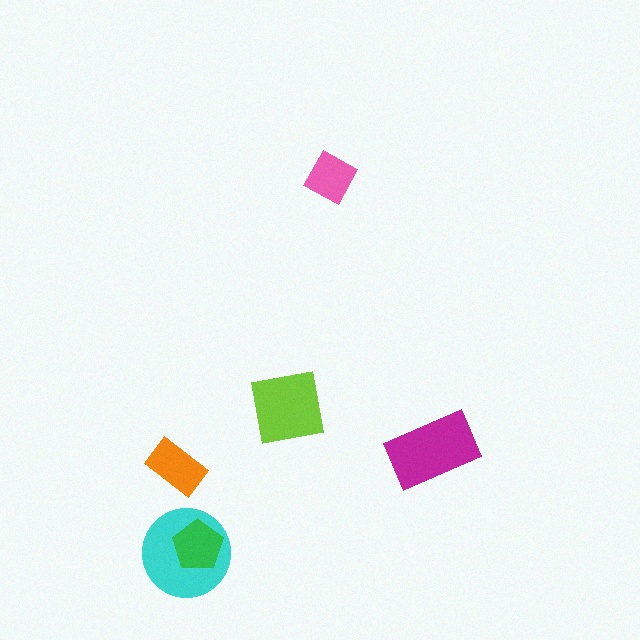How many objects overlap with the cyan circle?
1 object overlaps with the cyan circle.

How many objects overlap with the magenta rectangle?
0 objects overlap with the magenta rectangle.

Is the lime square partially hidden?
No, no other shape covers it.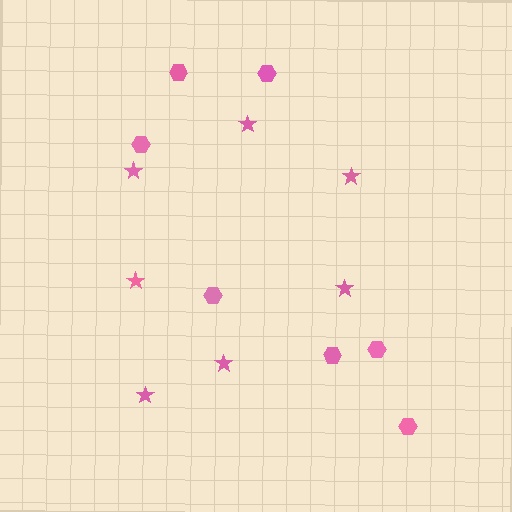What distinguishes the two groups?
There are 2 groups: one group of stars (7) and one group of hexagons (7).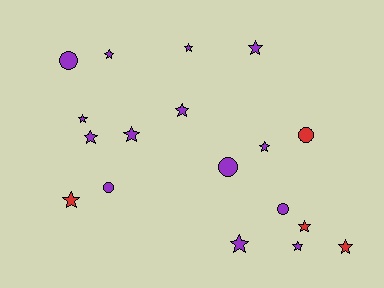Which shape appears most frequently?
Star, with 13 objects.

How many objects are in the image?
There are 18 objects.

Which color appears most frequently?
Purple, with 14 objects.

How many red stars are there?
There are 3 red stars.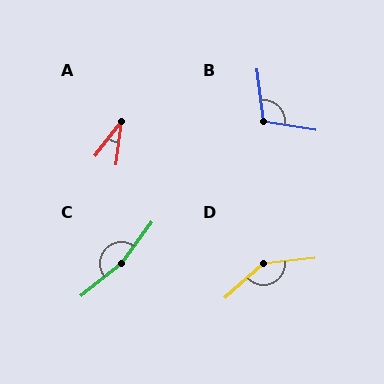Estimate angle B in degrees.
Approximately 107 degrees.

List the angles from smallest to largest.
A (31°), B (107°), D (144°), C (165°).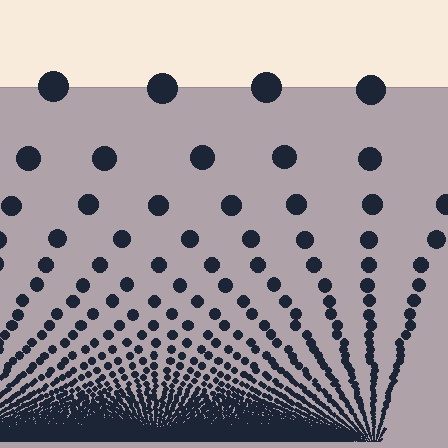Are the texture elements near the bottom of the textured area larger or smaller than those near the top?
Smaller. The gradient is inverted — elements near the bottom are smaller and denser.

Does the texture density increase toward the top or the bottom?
Density increases toward the bottom.